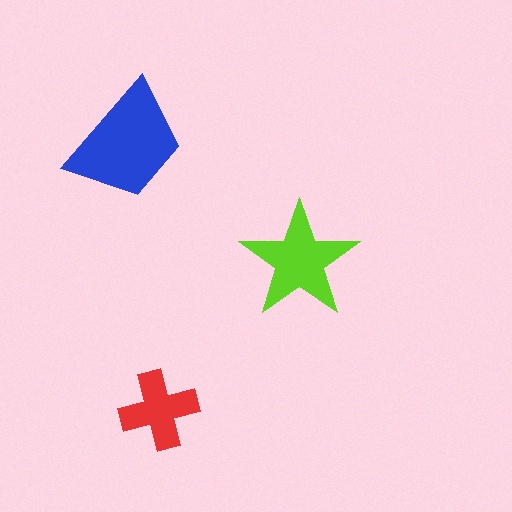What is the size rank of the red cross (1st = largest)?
3rd.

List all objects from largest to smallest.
The blue trapezoid, the lime star, the red cross.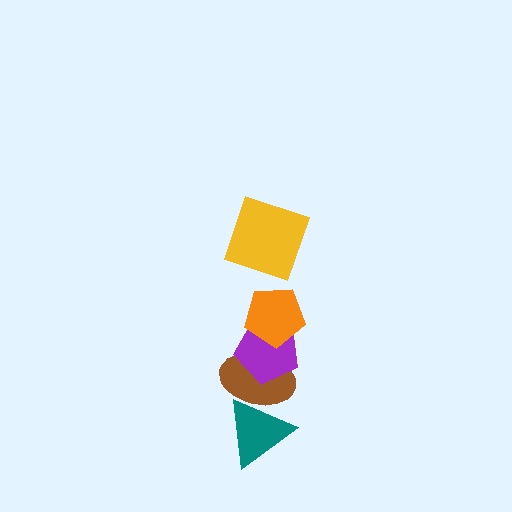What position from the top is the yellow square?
The yellow square is 1st from the top.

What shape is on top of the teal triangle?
The brown ellipse is on top of the teal triangle.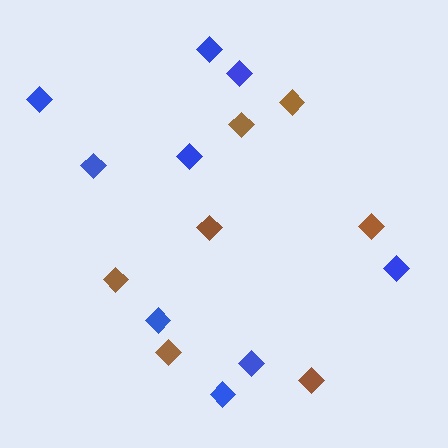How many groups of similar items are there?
There are 2 groups: one group of brown diamonds (7) and one group of blue diamonds (9).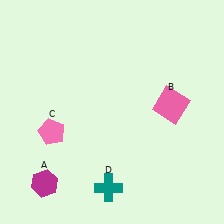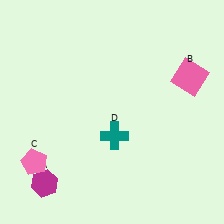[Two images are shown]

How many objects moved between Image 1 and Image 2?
3 objects moved between the two images.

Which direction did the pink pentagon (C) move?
The pink pentagon (C) moved down.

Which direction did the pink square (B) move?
The pink square (B) moved up.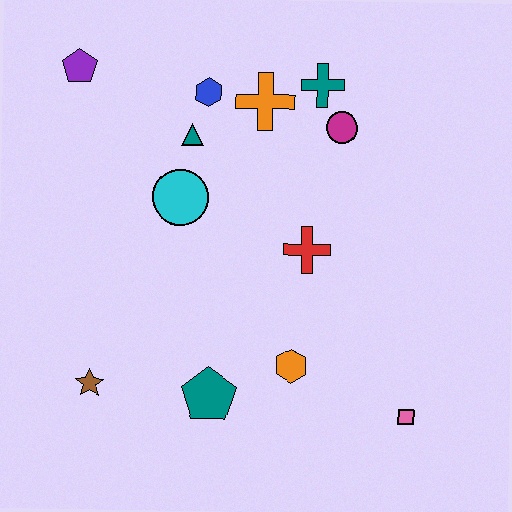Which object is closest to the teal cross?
The magenta circle is closest to the teal cross.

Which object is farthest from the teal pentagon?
The purple pentagon is farthest from the teal pentagon.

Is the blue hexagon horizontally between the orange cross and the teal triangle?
Yes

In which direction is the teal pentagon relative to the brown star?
The teal pentagon is to the right of the brown star.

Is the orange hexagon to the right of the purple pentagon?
Yes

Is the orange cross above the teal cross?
No